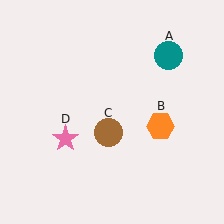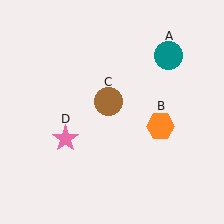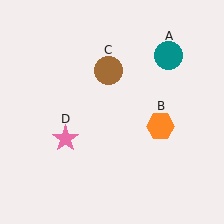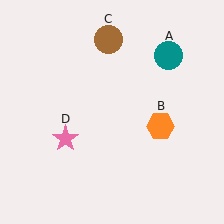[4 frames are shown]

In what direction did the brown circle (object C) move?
The brown circle (object C) moved up.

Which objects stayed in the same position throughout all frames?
Teal circle (object A) and orange hexagon (object B) and pink star (object D) remained stationary.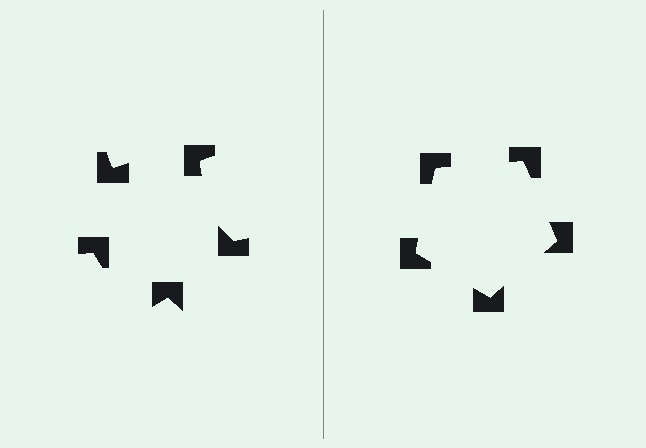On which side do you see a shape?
An illusory pentagon appears on the right side. On the left side the wedge cuts are rotated, so no coherent shape forms.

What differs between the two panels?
The notched squares are positioned identically on both sides; only the wedge orientations differ. On the right they align to a pentagon; on the left they are misaligned.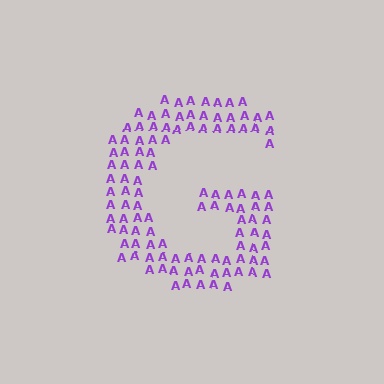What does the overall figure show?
The overall figure shows the letter G.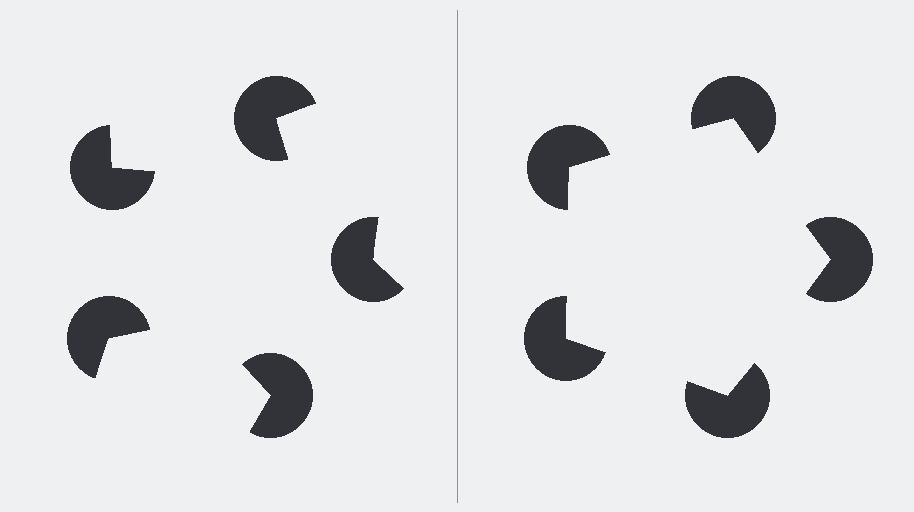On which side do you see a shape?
An illusory pentagon appears on the right side. On the left side the wedge cuts are rotated, so no coherent shape forms.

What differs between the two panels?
The pac-man discs are positioned identically on both sides; only the wedge orientations differ. On the right they align to a pentagon; on the left they are misaligned.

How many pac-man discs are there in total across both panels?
10 — 5 on each side.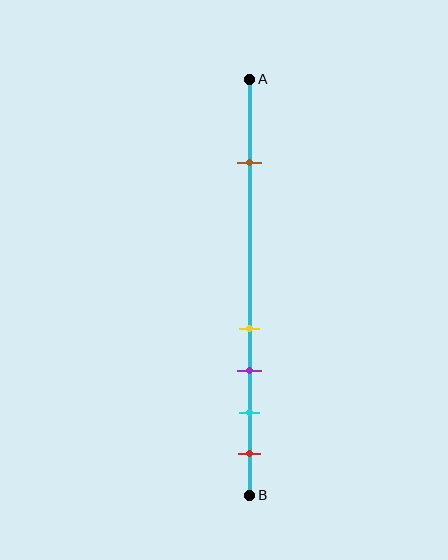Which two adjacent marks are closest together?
The yellow and purple marks are the closest adjacent pair.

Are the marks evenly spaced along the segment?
No, the marks are not evenly spaced.